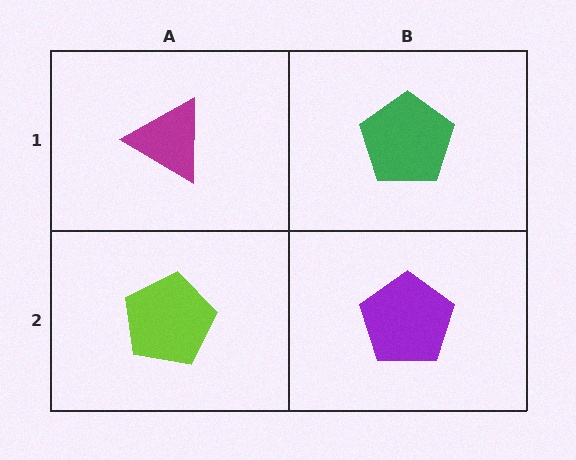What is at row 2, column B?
A purple pentagon.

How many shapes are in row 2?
2 shapes.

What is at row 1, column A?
A magenta triangle.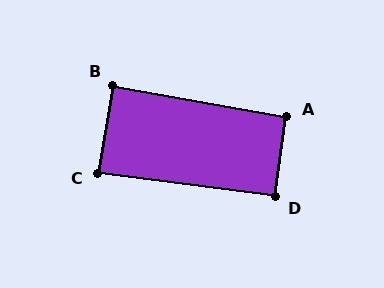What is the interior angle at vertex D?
Approximately 90 degrees (approximately right).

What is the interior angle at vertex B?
Approximately 90 degrees (approximately right).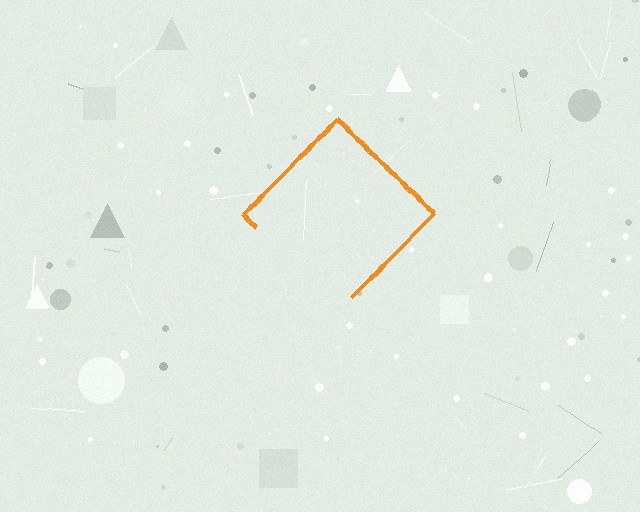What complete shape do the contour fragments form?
The contour fragments form a diamond.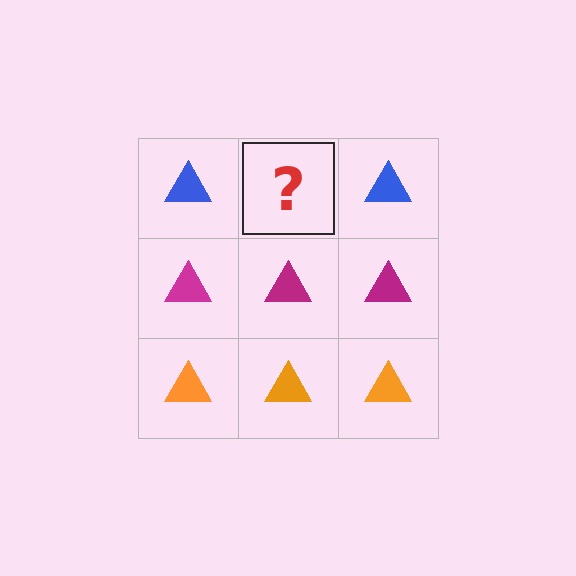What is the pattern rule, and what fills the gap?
The rule is that each row has a consistent color. The gap should be filled with a blue triangle.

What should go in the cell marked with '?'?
The missing cell should contain a blue triangle.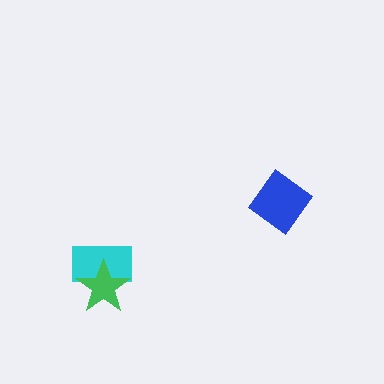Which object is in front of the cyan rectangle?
The green star is in front of the cyan rectangle.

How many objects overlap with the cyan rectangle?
1 object overlaps with the cyan rectangle.